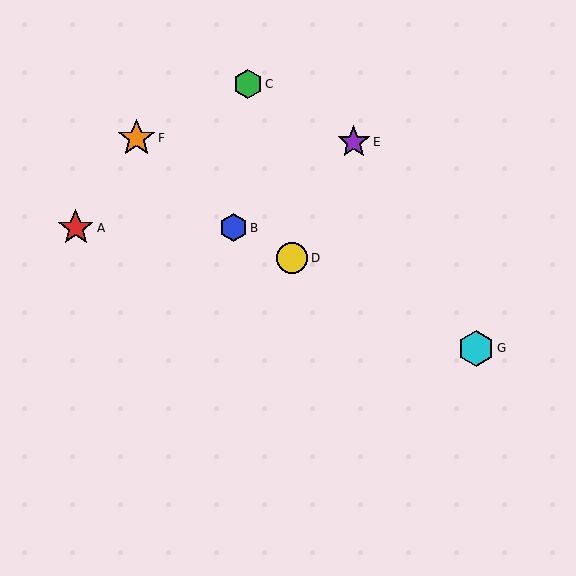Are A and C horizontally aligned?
No, A is at y≈228 and C is at y≈84.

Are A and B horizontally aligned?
Yes, both are at y≈228.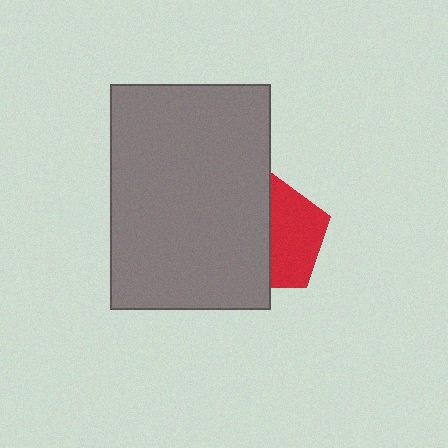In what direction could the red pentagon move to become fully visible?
The red pentagon could move right. That would shift it out from behind the gray rectangle entirely.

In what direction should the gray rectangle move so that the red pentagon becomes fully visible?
The gray rectangle should move left. That is the shortest direction to clear the overlap and leave the red pentagon fully visible.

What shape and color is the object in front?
The object in front is a gray rectangle.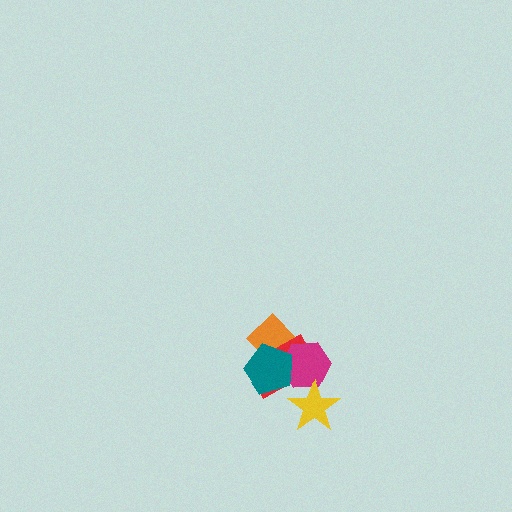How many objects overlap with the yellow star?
2 objects overlap with the yellow star.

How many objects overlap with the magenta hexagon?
4 objects overlap with the magenta hexagon.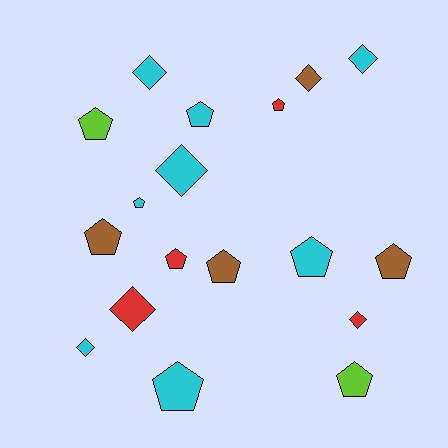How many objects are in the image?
There are 18 objects.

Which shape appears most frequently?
Pentagon, with 11 objects.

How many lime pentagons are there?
There are 2 lime pentagons.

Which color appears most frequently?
Cyan, with 8 objects.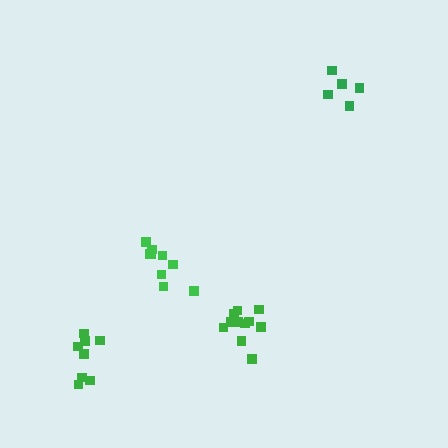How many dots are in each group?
Group 1: 8 dots, Group 2: 9 dots, Group 3: 5 dots, Group 4: 11 dots (33 total).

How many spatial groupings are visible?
There are 4 spatial groupings.